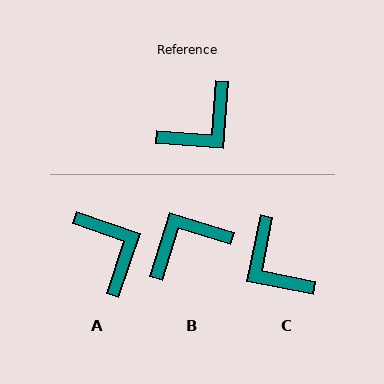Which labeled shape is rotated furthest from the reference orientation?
B, about 167 degrees away.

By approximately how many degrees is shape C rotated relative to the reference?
Approximately 97 degrees clockwise.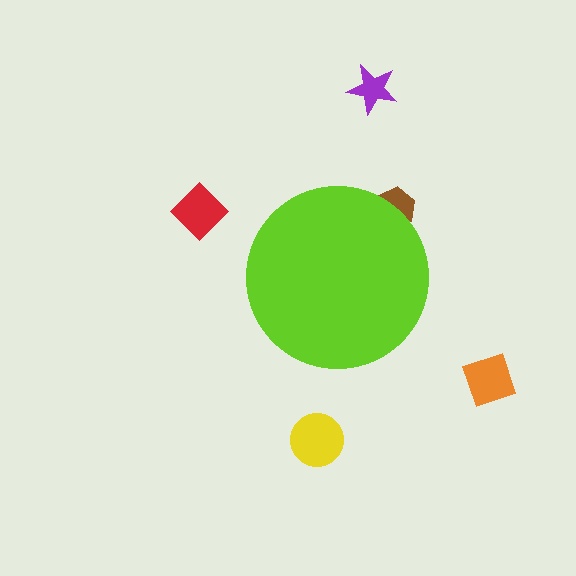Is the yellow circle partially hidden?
No, the yellow circle is fully visible.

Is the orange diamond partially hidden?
No, the orange diamond is fully visible.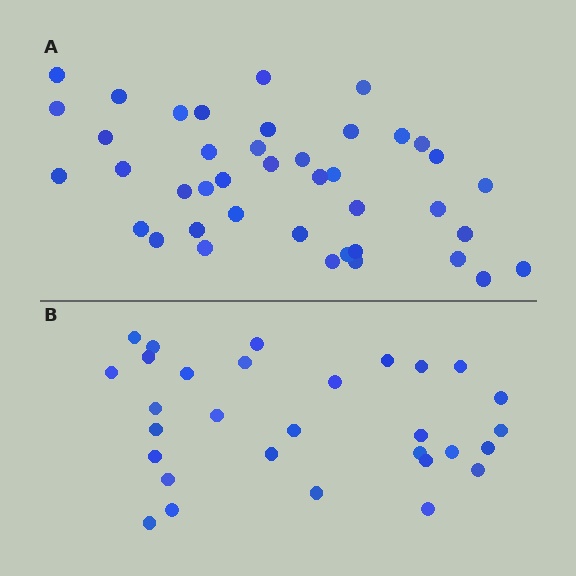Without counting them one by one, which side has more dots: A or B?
Region A (the top region) has more dots.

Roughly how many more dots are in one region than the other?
Region A has roughly 12 or so more dots than region B.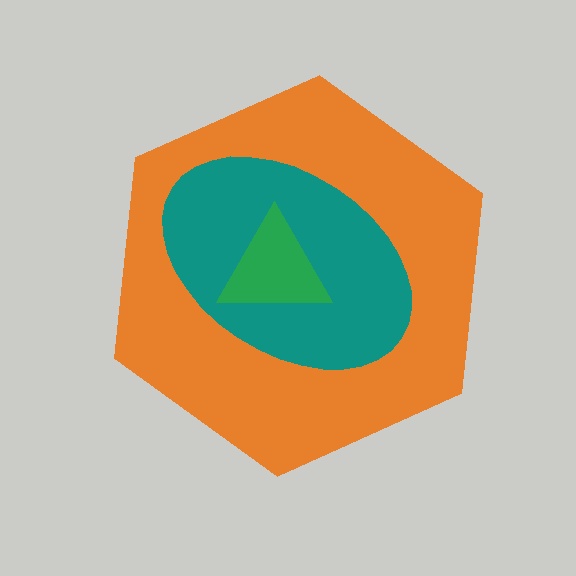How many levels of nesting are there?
3.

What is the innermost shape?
The green triangle.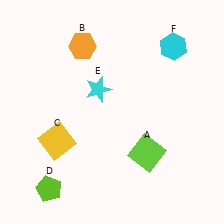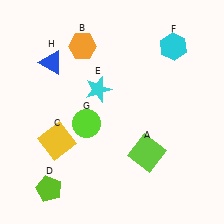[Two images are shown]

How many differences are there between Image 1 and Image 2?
There are 2 differences between the two images.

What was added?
A lime circle (G), a blue triangle (H) were added in Image 2.